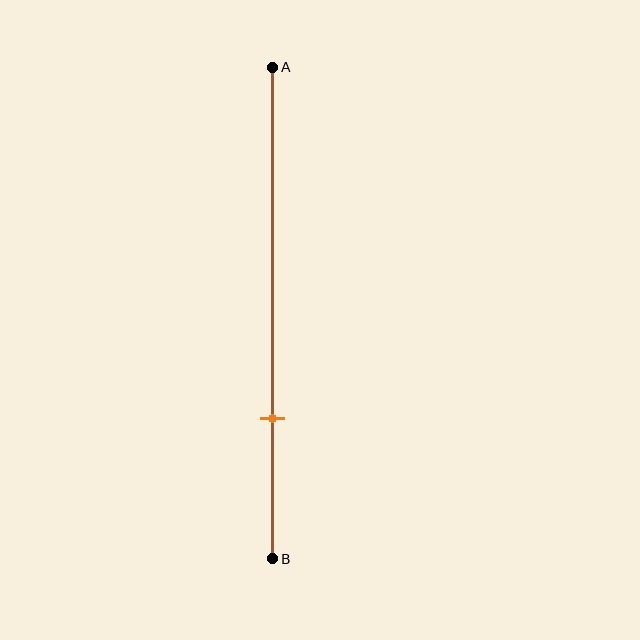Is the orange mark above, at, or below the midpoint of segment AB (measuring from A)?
The orange mark is below the midpoint of segment AB.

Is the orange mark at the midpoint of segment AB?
No, the mark is at about 70% from A, not at the 50% midpoint.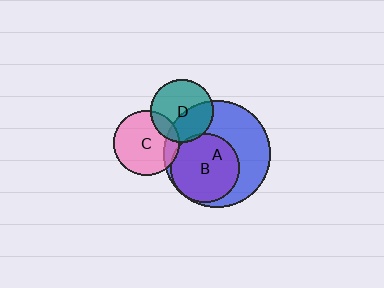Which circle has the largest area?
Circle A (blue).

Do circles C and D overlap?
Yes.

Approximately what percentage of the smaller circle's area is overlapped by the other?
Approximately 15%.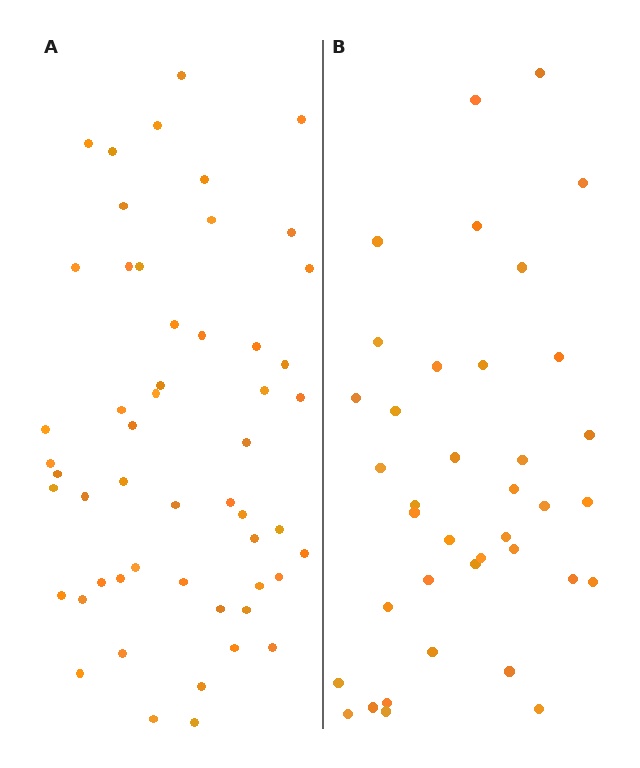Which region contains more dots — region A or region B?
Region A (the left region) has more dots.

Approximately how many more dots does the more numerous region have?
Region A has approximately 15 more dots than region B.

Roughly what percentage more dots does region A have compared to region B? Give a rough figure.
About 40% more.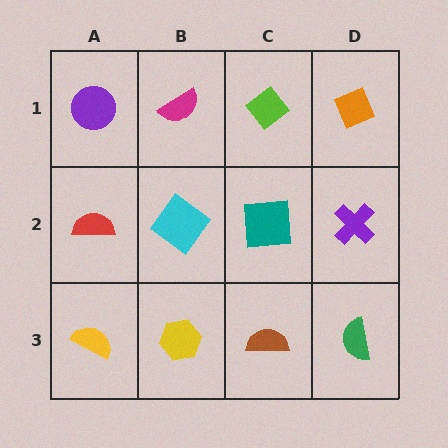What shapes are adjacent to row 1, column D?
A purple cross (row 2, column D), a lime diamond (row 1, column C).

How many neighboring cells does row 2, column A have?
3.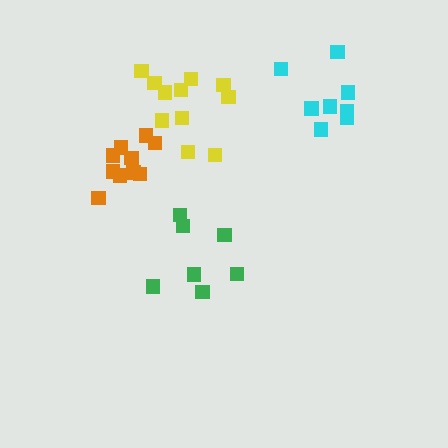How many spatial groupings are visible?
There are 4 spatial groupings.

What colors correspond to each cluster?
The clusters are colored: yellow, green, cyan, orange.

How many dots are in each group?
Group 1: 11 dots, Group 2: 7 dots, Group 3: 8 dots, Group 4: 11 dots (37 total).